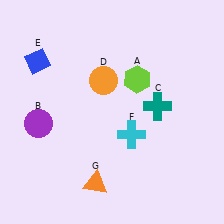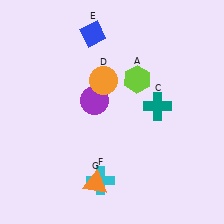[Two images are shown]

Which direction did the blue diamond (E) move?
The blue diamond (E) moved right.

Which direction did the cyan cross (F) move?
The cyan cross (F) moved down.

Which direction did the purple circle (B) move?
The purple circle (B) moved right.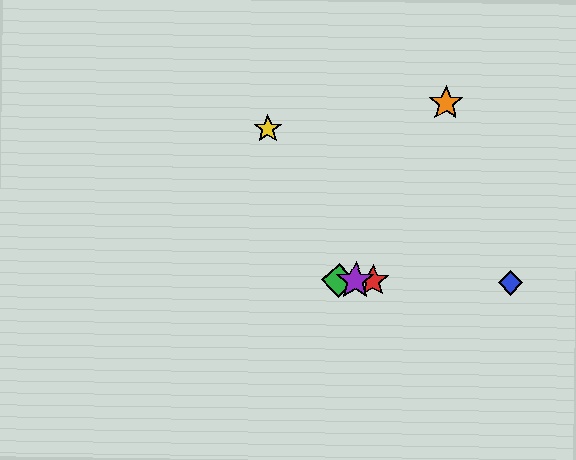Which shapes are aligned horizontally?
The red star, the blue diamond, the green diamond, the purple star are aligned horizontally.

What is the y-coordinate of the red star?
The red star is at y≈281.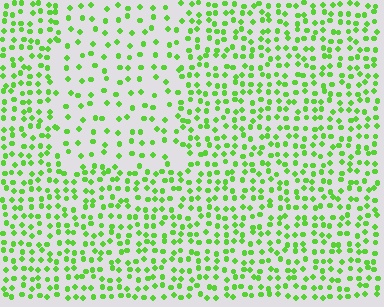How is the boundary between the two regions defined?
The boundary is defined by a change in element density (approximately 2.0x ratio). All elements are the same color, size, and shape.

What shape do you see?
I see a rectangle.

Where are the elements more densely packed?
The elements are more densely packed outside the rectangle boundary.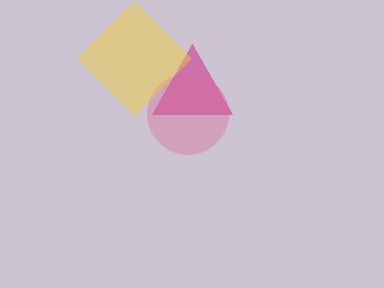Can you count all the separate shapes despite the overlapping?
Yes, there are 3 separate shapes.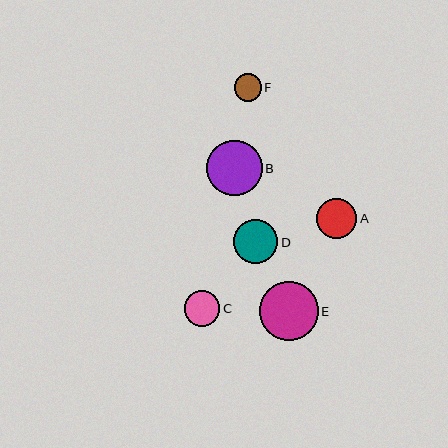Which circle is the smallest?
Circle F is the smallest with a size of approximately 27 pixels.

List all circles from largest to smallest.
From largest to smallest: E, B, D, A, C, F.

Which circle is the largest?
Circle E is the largest with a size of approximately 59 pixels.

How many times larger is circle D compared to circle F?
Circle D is approximately 1.6 times the size of circle F.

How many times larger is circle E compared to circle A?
Circle E is approximately 1.5 times the size of circle A.